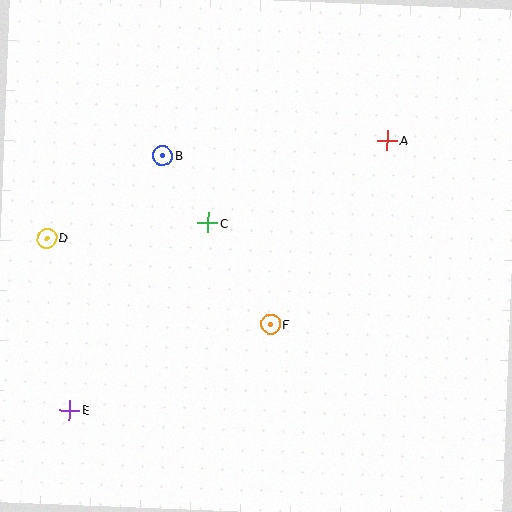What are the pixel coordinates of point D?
Point D is at (47, 238).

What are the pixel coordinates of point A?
Point A is at (387, 140).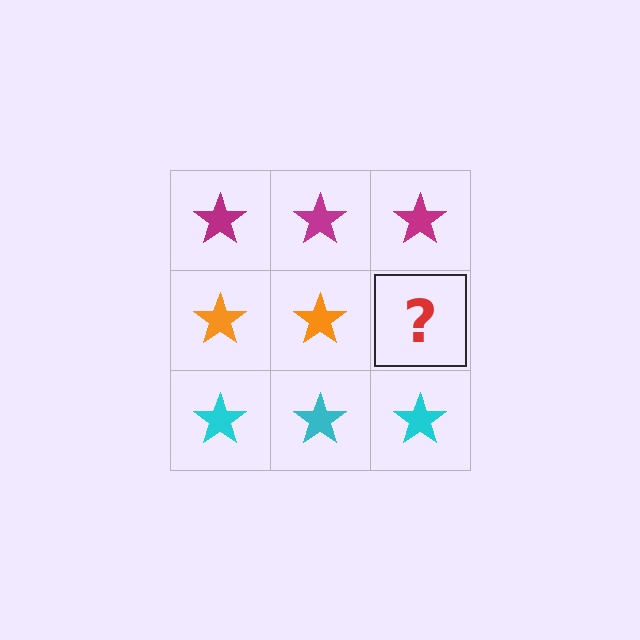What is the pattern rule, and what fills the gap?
The rule is that each row has a consistent color. The gap should be filled with an orange star.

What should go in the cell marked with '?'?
The missing cell should contain an orange star.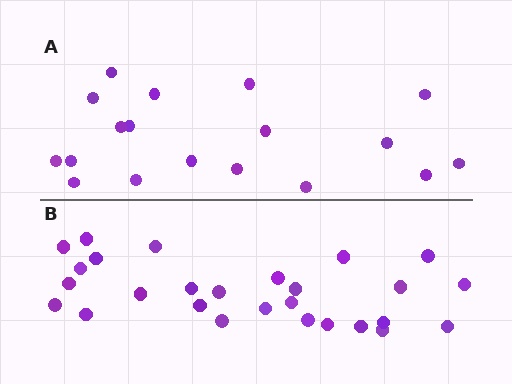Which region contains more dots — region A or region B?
Region B (the bottom region) has more dots.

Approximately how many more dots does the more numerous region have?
Region B has roughly 8 or so more dots than region A.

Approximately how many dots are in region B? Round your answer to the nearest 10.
About 30 dots. (The exact count is 27, which rounds to 30.)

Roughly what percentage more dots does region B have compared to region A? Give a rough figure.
About 50% more.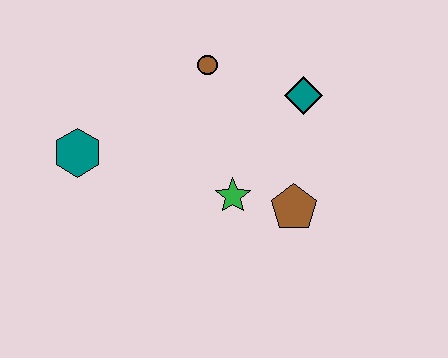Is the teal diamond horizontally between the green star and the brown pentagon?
No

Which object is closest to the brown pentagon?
The green star is closest to the brown pentagon.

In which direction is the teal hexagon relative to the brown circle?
The teal hexagon is to the left of the brown circle.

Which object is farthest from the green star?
The teal hexagon is farthest from the green star.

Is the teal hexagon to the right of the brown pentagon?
No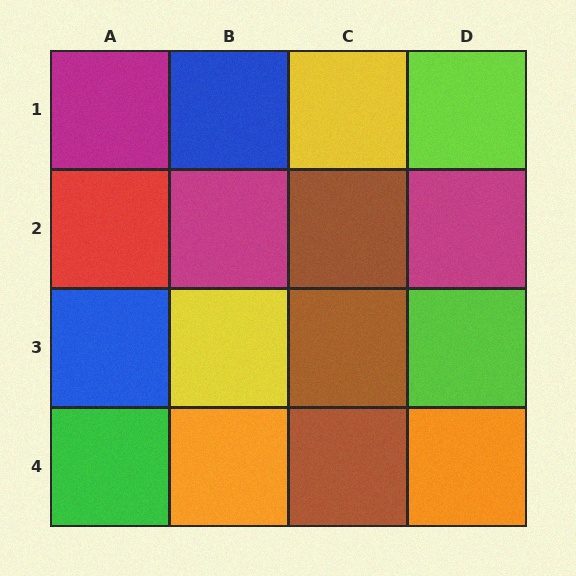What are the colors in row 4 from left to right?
Green, orange, brown, orange.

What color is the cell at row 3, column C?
Brown.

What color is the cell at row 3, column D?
Lime.